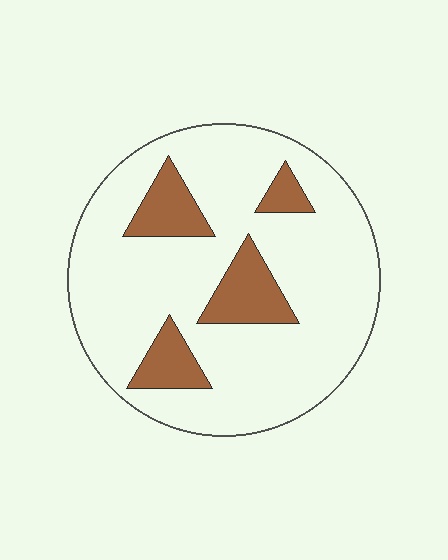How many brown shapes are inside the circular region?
4.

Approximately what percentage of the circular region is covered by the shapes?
Approximately 20%.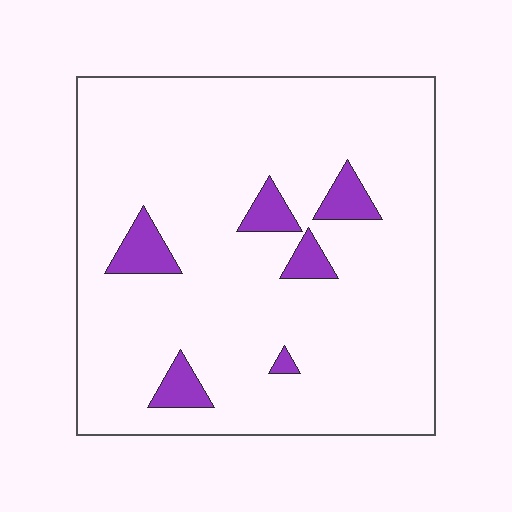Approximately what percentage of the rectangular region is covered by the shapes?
Approximately 10%.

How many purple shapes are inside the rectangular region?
6.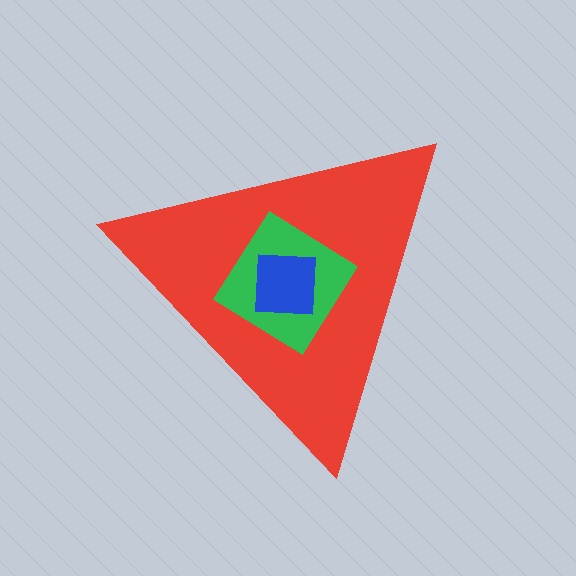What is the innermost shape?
The blue square.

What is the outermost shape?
The red triangle.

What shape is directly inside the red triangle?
The green diamond.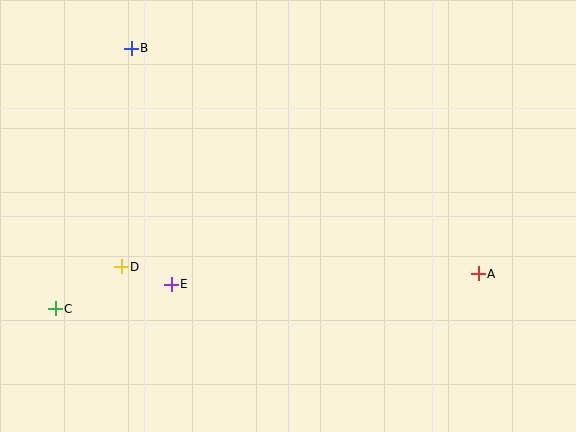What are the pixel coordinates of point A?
Point A is at (478, 274).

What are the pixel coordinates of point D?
Point D is at (121, 267).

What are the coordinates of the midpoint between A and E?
The midpoint between A and E is at (325, 279).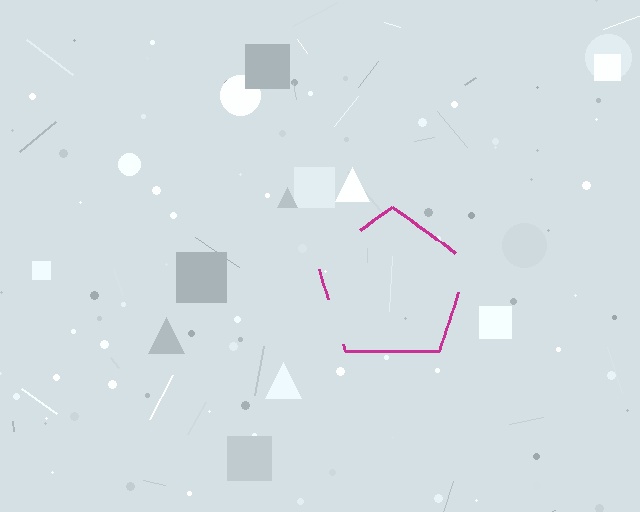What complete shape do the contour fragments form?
The contour fragments form a pentagon.